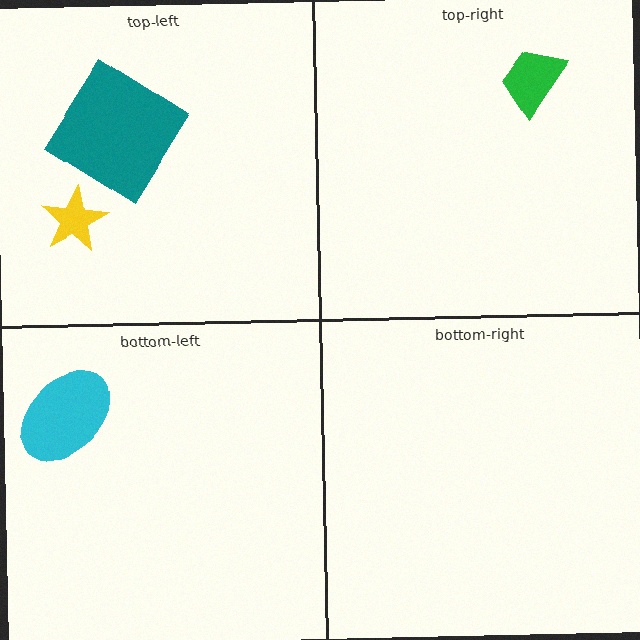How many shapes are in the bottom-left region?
1.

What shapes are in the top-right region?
The green trapezoid.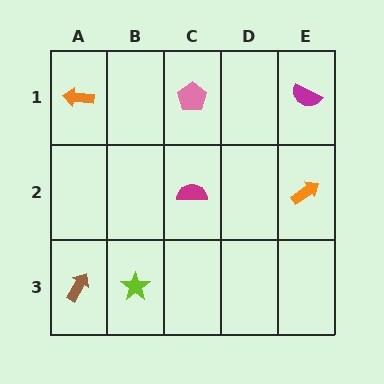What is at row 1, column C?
A pink pentagon.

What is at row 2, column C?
A magenta semicircle.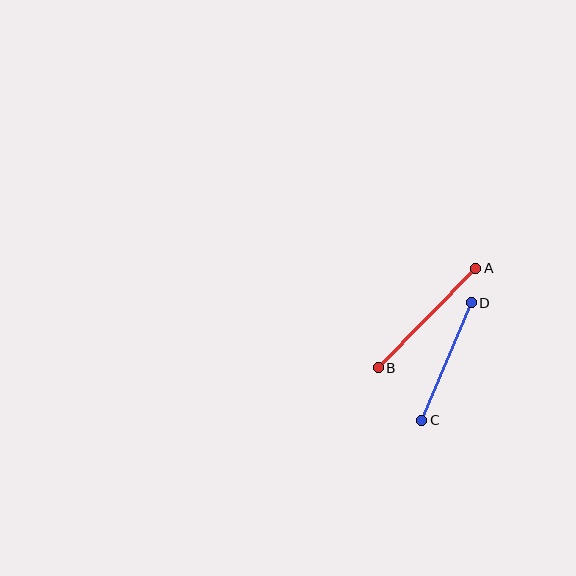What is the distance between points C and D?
The distance is approximately 127 pixels.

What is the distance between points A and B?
The distance is approximately 139 pixels.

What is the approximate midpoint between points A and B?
The midpoint is at approximately (427, 318) pixels.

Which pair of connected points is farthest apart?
Points A and B are farthest apart.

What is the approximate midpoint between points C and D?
The midpoint is at approximately (447, 361) pixels.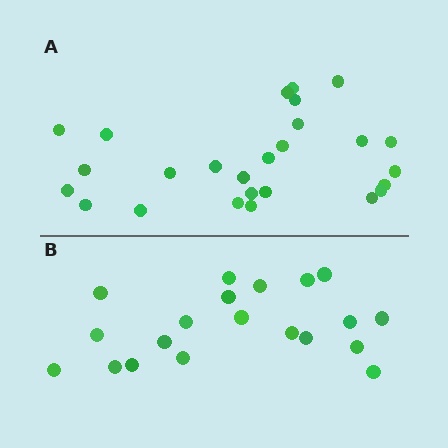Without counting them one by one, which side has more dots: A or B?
Region A (the top region) has more dots.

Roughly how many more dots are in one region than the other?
Region A has about 6 more dots than region B.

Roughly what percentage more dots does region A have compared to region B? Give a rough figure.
About 30% more.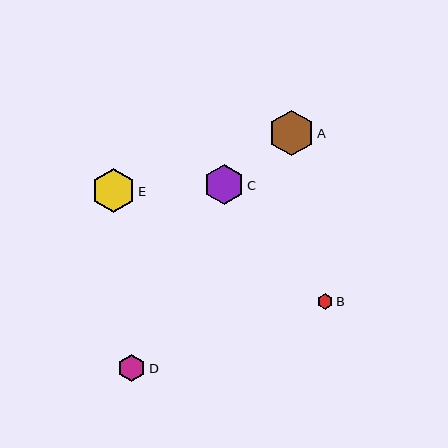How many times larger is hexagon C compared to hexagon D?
Hexagon C is approximately 1.5 times the size of hexagon D.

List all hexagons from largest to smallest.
From largest to smallest: A, E, C, D, B.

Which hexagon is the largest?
Hexagon A is the largest with a size of approximately 46 pixels.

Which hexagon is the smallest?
Hexagon B is the smallest with a size of approximately 16 pixels.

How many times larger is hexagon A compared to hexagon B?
Hexagon A is approximately 2.9 times the size of hexagon B.